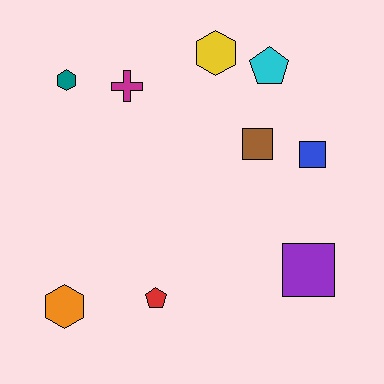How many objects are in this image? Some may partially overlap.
There are 9 objects.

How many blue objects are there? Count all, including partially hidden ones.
There is 1 blue object.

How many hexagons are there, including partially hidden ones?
There are 3 hexagons.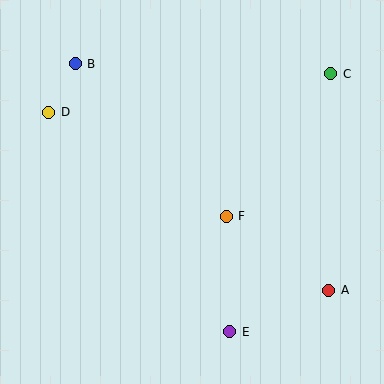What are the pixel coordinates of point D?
Point D is at (49, 112).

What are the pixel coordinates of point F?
Point F is at (226, 216).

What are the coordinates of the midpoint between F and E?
The midpoint between F and E is at (228, 274).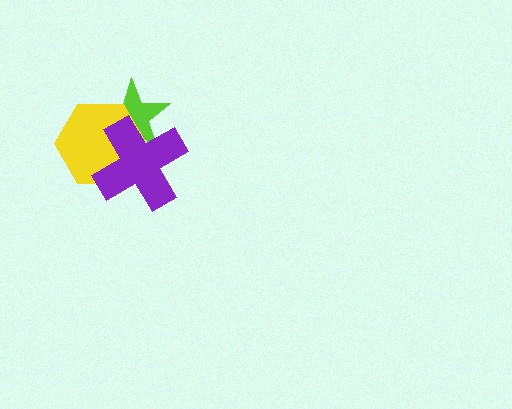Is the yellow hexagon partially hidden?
Yes, it is partially covered by another shape.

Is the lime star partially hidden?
Yes, it is partially covered by another shape.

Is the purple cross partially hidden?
No, no other shape covers it.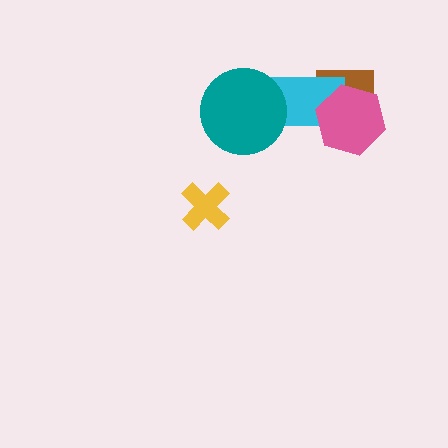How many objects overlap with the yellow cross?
0 objects overlap with the yellow cross.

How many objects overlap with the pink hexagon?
2 objects overlap with the pink hexagon.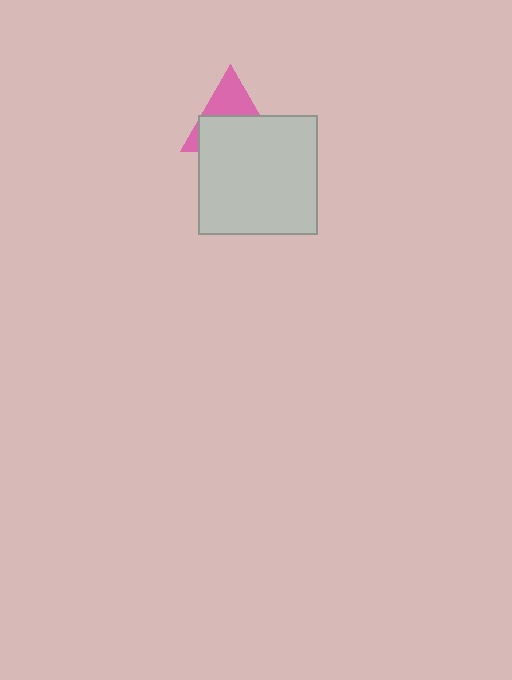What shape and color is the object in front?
The object in front is a light gray square.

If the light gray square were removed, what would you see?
You would see the complete pink triangle.